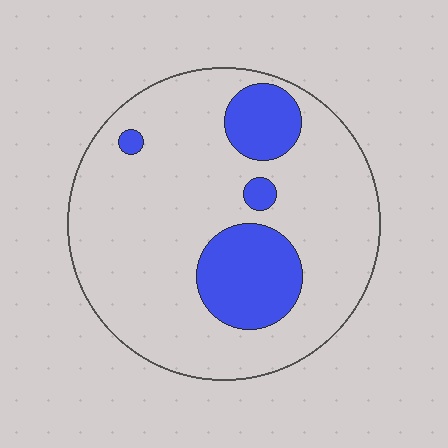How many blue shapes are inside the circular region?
4.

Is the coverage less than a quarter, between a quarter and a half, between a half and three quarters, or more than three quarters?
Less than a quarter.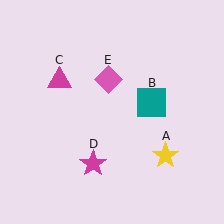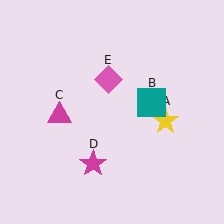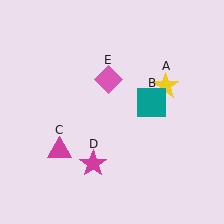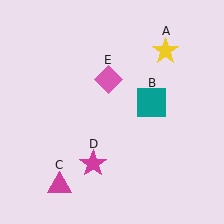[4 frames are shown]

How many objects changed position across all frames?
2 objects changed position: yellow star (object A), magenta triangle (object C).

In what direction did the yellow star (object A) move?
The yellow star (object A) moved up.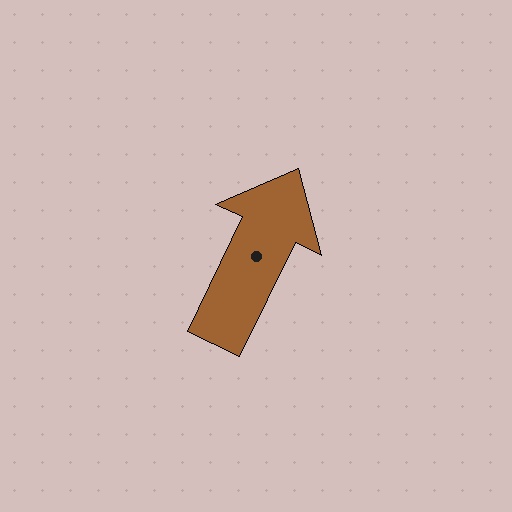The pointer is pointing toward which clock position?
Roughly 1 o'clock.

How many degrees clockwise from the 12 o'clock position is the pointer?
Approximately 26 degrees.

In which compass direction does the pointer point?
Northeast.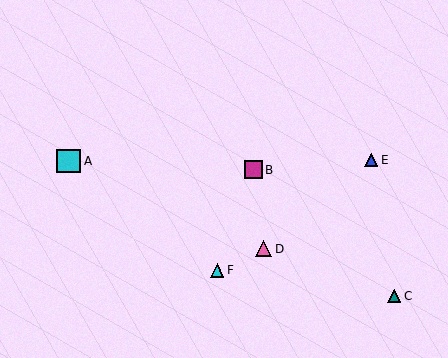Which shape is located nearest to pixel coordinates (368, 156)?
The blue triangle (labeled E) at (371, 160) is nearest to that location.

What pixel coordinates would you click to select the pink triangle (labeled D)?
Click at (264, 249) to select the pink triangle D.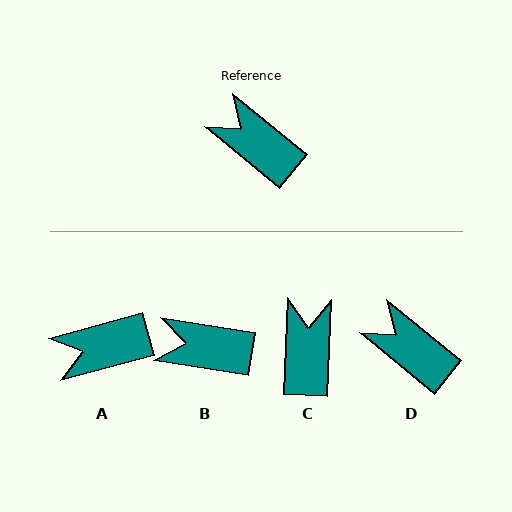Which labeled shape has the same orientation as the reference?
D.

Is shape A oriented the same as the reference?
No, it is off by about 54 degrees.